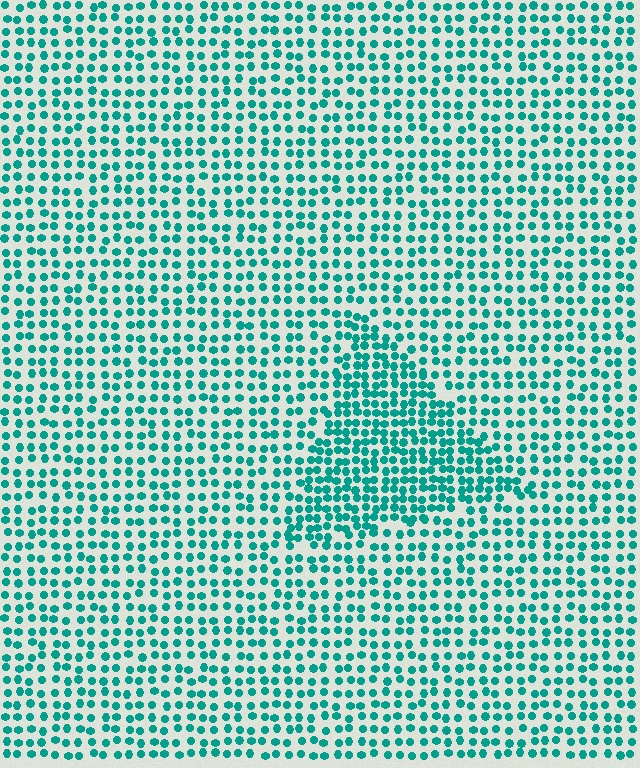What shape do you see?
I see a triangle.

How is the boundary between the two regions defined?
The boundary is defined by a change in element density (approximately 1.7x ratio). All elements are the same color, size, and shape.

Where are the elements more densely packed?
The elements are more densely packed inside the triangle boundary.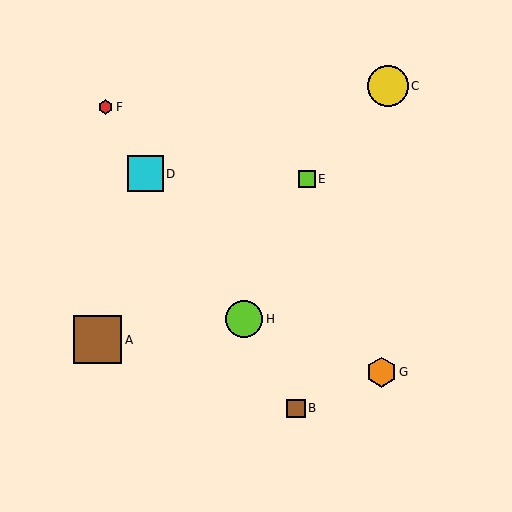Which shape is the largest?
The brown square (labeled A) is the largest.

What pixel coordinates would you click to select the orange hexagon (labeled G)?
Click at (382, 372) to select the orange hexagon G.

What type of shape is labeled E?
Shape E is a lime square.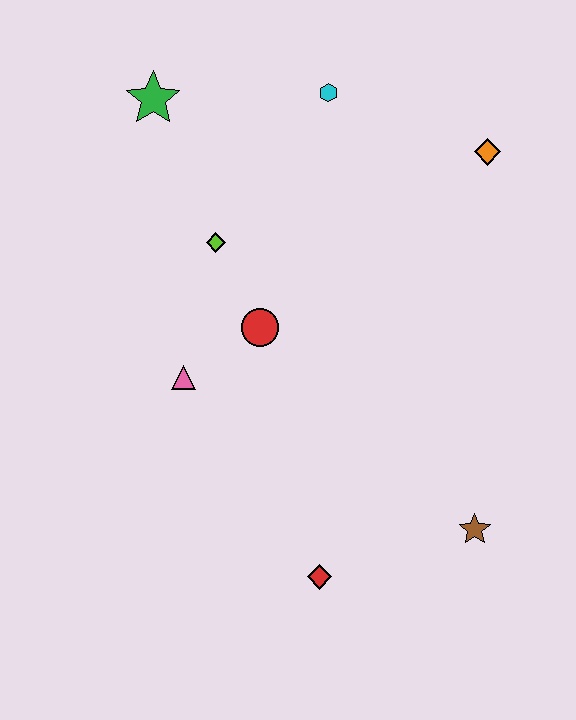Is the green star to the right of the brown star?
No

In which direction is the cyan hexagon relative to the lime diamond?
The cyan hexagon is above the lime diamond.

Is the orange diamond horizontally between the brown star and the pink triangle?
No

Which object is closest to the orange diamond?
The cyan hexagon is closest to the orange diamond.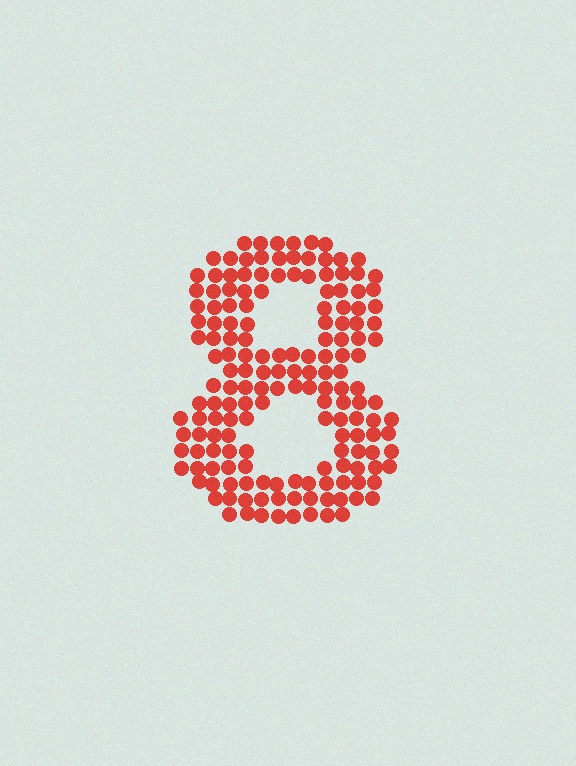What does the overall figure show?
The overall figure shows the digit 8.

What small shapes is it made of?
It is made of small circles.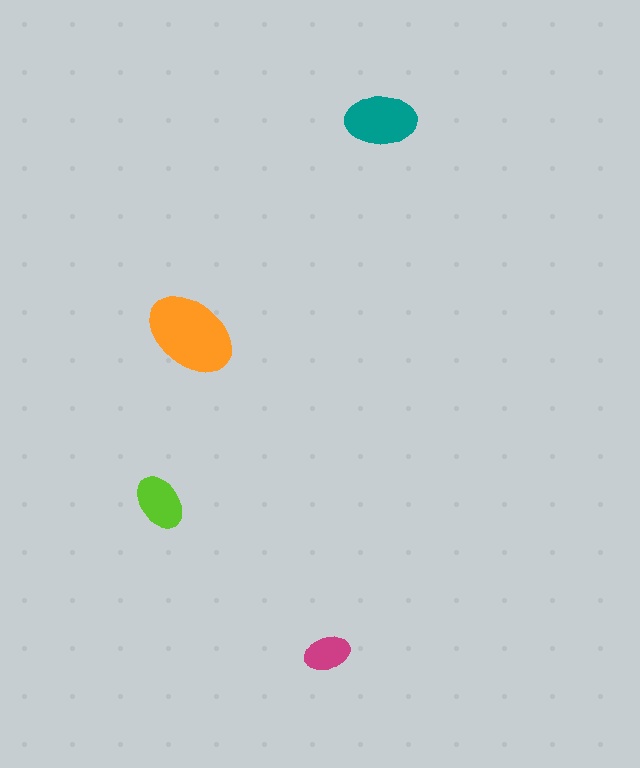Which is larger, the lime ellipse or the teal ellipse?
The teal one.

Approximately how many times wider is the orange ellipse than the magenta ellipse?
About 2 times wider.